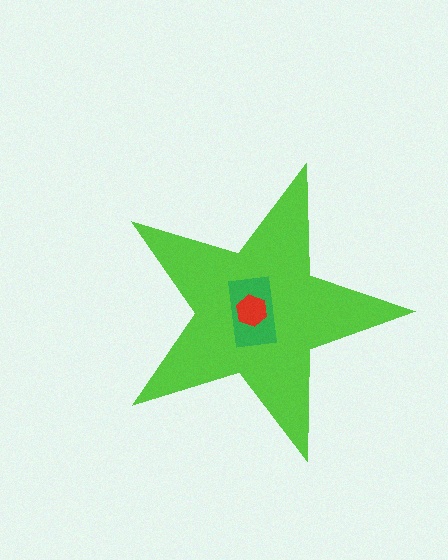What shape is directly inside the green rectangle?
The red hexagon.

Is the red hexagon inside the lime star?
Yes.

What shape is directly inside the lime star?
The green rectangle.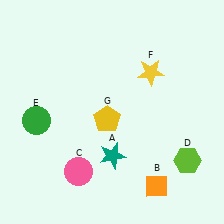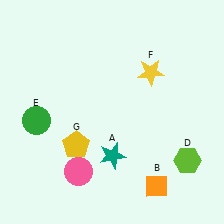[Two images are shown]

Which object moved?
The yellow pentagon (G) moved left.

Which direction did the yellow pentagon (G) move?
The yellow pentagon (G) moved left.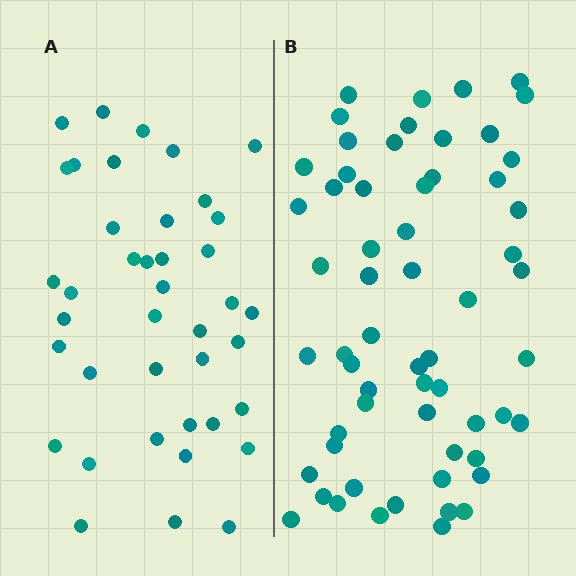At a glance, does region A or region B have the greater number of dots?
Region B (the right region) has more dots.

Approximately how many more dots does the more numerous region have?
Region B has approximately 20 more dots than region A.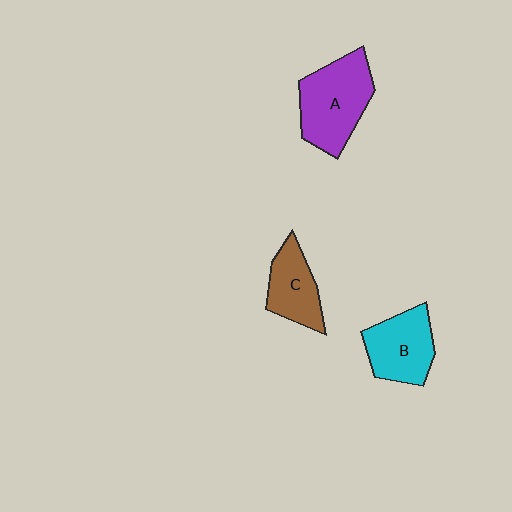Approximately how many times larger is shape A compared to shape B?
Approximately 1.3 times.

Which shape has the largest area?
Shape A (purple).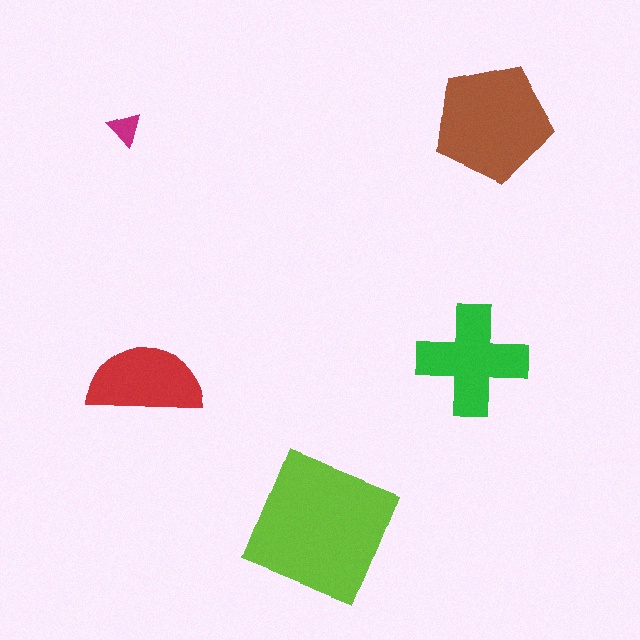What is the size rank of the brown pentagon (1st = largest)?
2nd.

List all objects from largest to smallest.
The lime square, the brown pentagon, the green cross, the red semicircle, the magenta triangle.